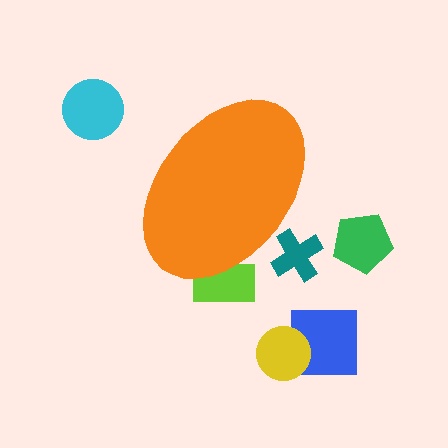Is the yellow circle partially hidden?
No, the yellow circle is fully visible.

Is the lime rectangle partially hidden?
Yes, the lime rectangle is partially hidden behind the orange ellipse.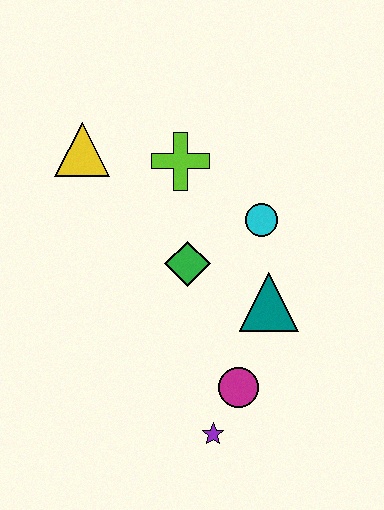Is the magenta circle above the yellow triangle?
No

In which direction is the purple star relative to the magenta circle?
The purple star is below the magenta circle.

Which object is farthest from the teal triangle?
The yellow triangle is farthest from the teal triangle.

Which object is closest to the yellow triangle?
The lime cross is closest to the yellow triangle.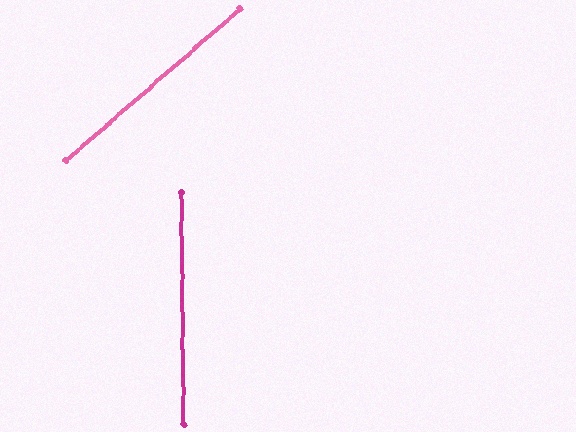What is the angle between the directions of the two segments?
Approximately 50 degrees.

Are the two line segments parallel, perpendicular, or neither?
Neither parallel nor perpendicular — they differ by about 50°.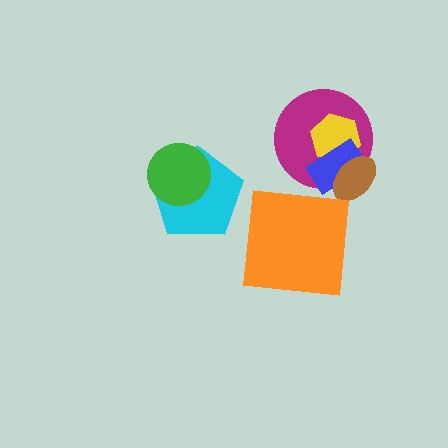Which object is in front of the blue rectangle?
The brown ellipse is in front of the blue rectangle.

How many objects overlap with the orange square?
0 objects overlap with the orange square.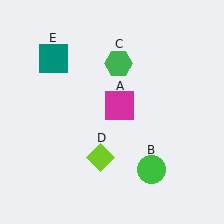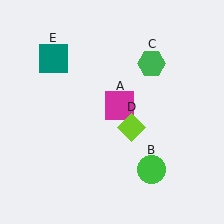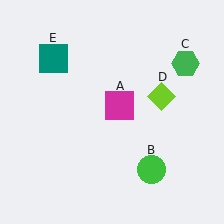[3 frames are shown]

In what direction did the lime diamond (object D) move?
The lime diamond (object D) moved up and to the right.